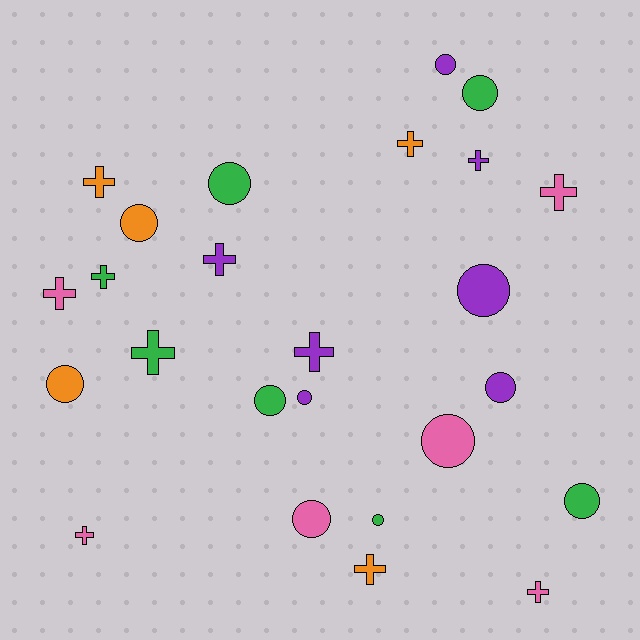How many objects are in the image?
There are 25 objects.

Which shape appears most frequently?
Circle, with 13 objects.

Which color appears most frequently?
Purple, with 7 objects.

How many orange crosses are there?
There are 3 orange crosses.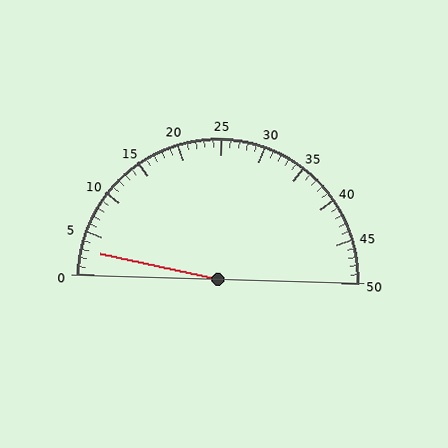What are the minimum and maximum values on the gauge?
The gauge ranges from 0 to 50.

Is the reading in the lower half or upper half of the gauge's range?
The reading is in the lower half of the range (0 to 50).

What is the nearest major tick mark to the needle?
The nearest major tick mark is 5.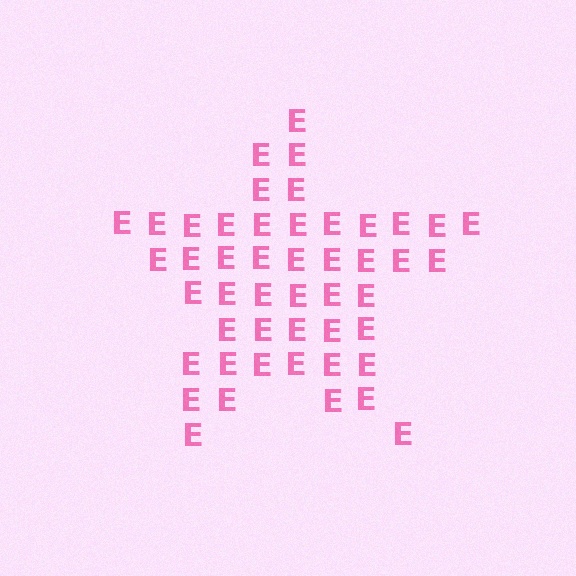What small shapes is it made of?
It is made of small letter E's.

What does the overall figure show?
The overall figure shows a star.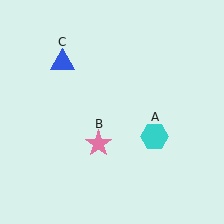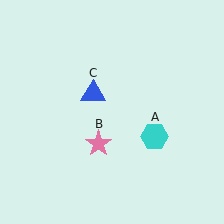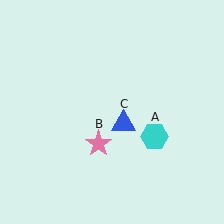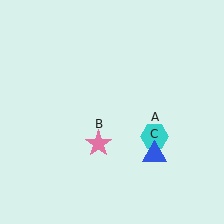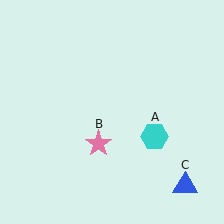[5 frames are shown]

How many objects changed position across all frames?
1 object changed position: blue triangle (object C).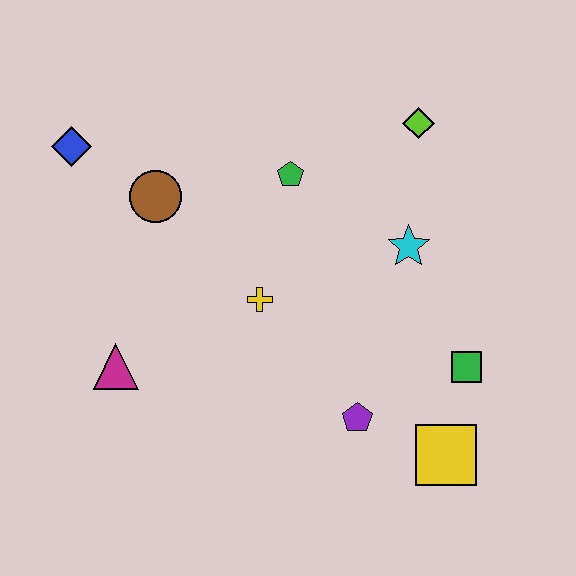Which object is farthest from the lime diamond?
The magenta triangle is farthest from the lime diamond.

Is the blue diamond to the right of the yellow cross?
No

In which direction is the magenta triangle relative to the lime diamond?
The magenta triangle is to the left of the lime diamond.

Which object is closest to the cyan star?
The lime diamond is closest to the cyan star.